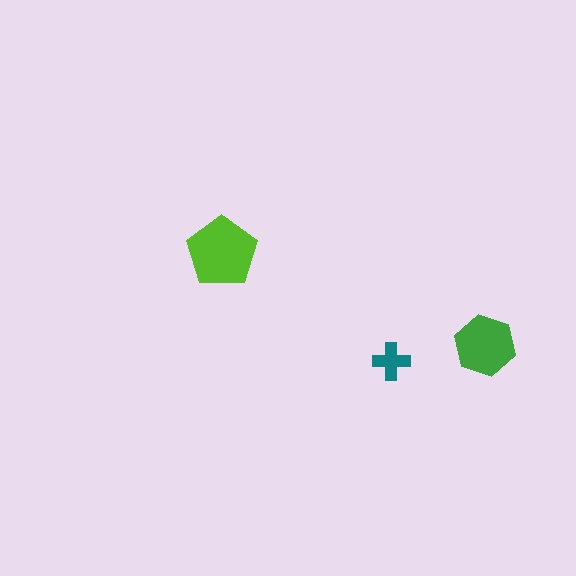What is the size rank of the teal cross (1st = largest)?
3rd.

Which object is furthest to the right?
The green hexagon is rightmost.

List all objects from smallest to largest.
The teal cross, the green hexagon, the lime pentagon.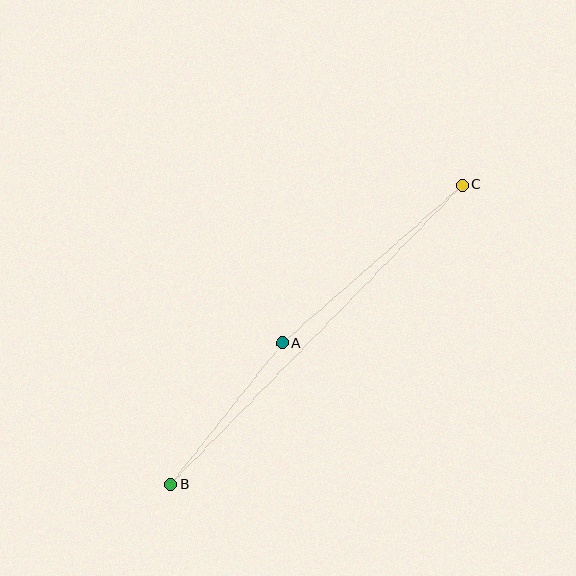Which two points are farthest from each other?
Points B and C are farthest from each other.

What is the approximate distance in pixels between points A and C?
The distance between A and C is approximately 240 pixels.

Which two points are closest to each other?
Points A and B are closest to each other.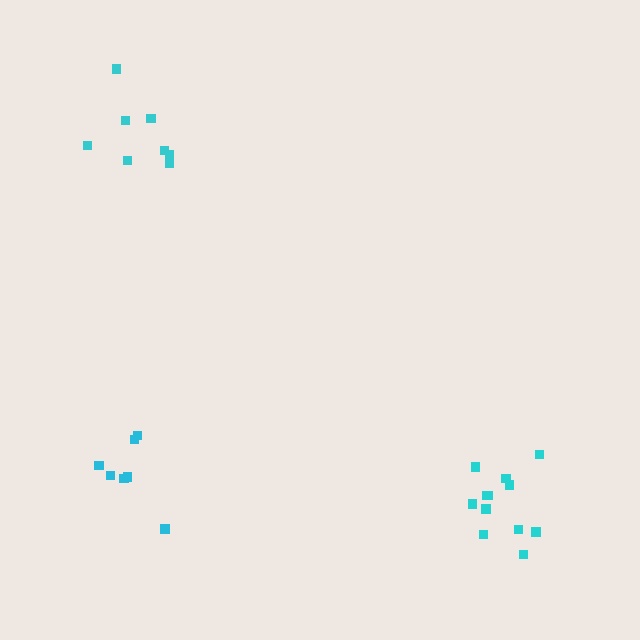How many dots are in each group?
Group 1: 8 dots, Group 2: 12 dots, Group 3: 7 dots (27 total).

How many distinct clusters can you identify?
There are 3 distinct clusters.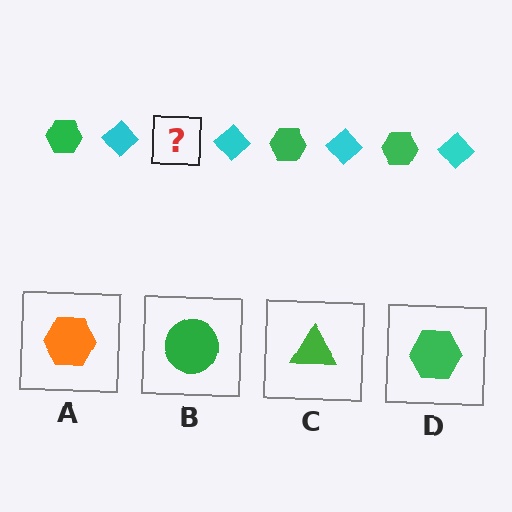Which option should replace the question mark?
Option D.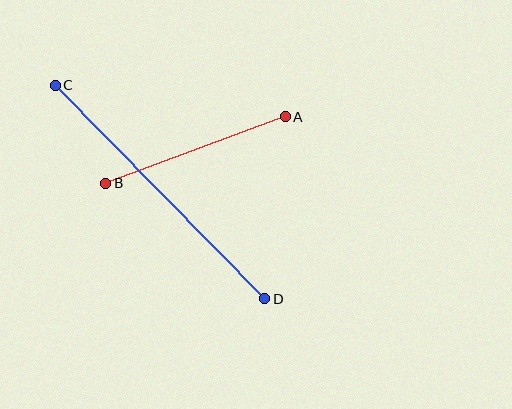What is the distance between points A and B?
The distance is approximately 191 pixels.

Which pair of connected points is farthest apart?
Points C and D are farthest apart.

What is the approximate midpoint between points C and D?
The midpoint is at approximately (160, 192) pixels.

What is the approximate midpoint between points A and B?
The midpoint is at approximately (195, 150) pixels.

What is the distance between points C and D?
The distance is approximately 299 pixels.